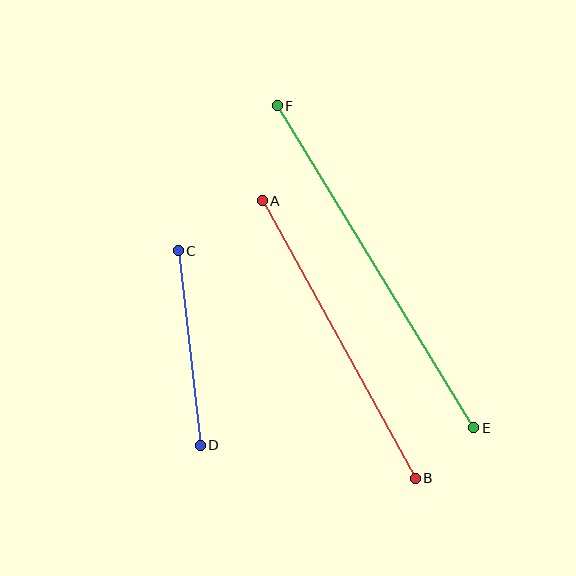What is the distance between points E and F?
The distance is approximately 377 pixels.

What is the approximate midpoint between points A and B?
The midpoint is at approximately (339, 339) pixels.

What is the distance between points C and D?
The distance is approximately 196 pixels.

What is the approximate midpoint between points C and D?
The midpoint is at approximately (189, 348) pixels.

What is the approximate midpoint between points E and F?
The midpoint is at approximately (376, 267) pixels.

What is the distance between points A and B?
The distance is approximately 317 pixels.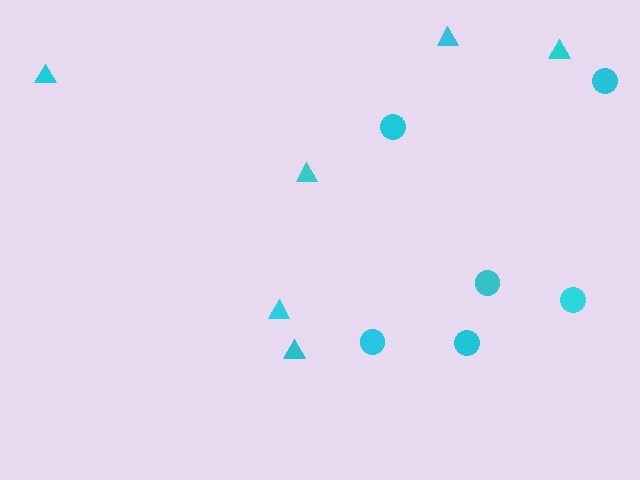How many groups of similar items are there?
There are 2 groups: one group of triangles (6) and one group of circles (6).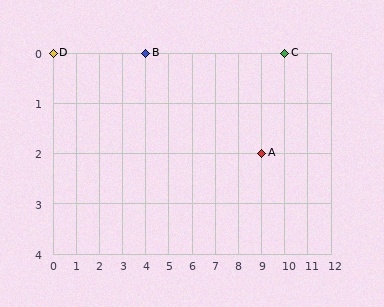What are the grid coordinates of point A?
Point A is at grid coordinates (9, 2).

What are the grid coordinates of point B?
Point B is at grid coordinates (4, 0).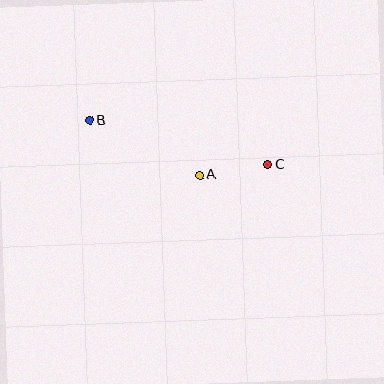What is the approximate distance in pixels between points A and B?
The distance between A and B is approximately 123 pixels.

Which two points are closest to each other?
Points A and C are closest to each other.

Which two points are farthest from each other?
Points B and C are farthest from each other.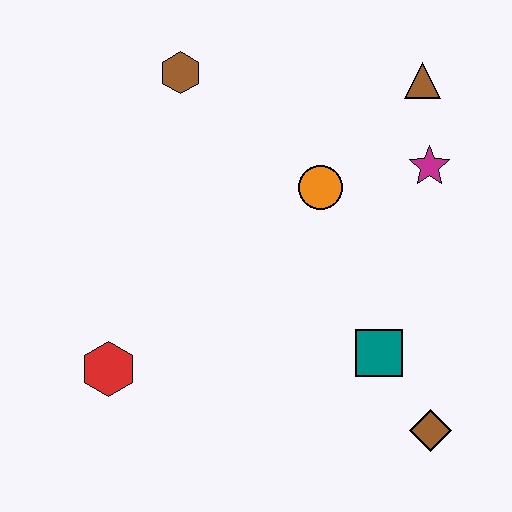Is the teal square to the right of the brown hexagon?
Yes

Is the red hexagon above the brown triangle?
No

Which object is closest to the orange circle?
The magenta star is closest to the orange circle.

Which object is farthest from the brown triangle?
The red hexagon is farthest from the brown triangle.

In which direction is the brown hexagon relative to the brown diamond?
The brown hexagon is above the brown diamond.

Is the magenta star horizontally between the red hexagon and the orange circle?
No